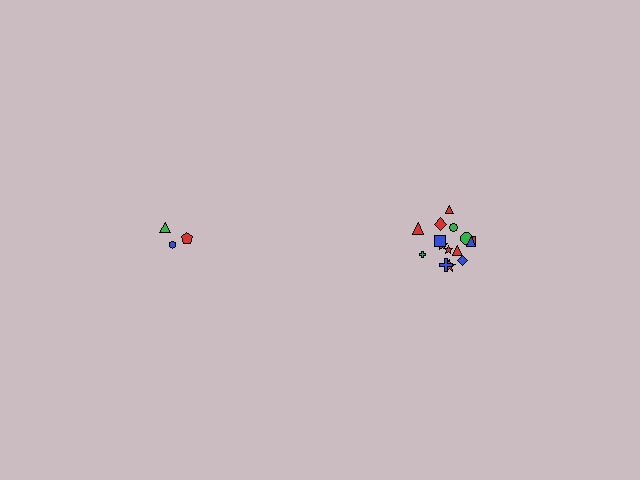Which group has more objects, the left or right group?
The right group.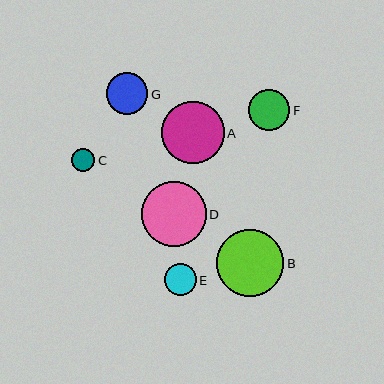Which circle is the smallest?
Circle C is the smallest with a size of approximately 23 pixels.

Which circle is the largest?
Circle B is the largest with a size of approximately 67 pixels.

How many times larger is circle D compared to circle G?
Circle D is approximately 1.6 times the size of circle G.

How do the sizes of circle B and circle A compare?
Circle B and circle A are approximately the same size.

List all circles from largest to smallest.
From largest to smallest: B, D, A, F, G, E, C.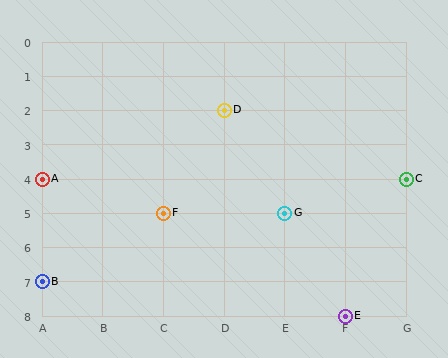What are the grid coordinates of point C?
Point C is at grid coordinates (G, 4).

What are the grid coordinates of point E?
Point E is at grid coordinates (F, 8).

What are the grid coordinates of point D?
Point D is at grid coordinates (D, 2).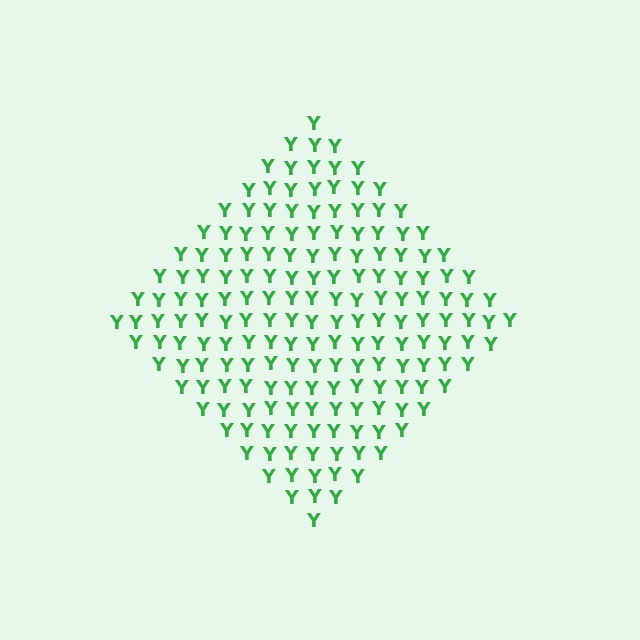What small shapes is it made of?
It is made of small letter Y's.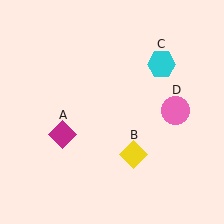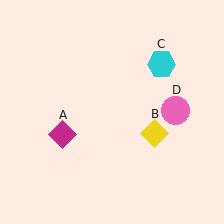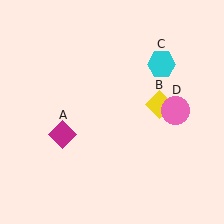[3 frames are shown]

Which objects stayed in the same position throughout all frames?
Magenta diamond (object A) and cyan hexagon (object C) and pink circle (object D) remained stationary.